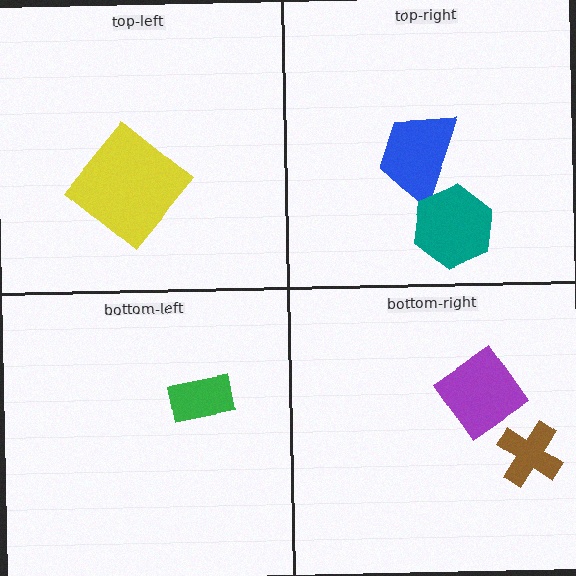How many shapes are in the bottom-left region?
1.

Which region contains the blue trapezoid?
The top-right region.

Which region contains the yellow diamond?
The top-left region.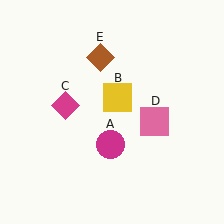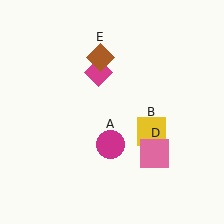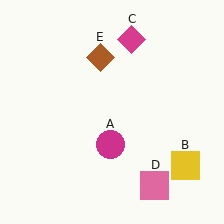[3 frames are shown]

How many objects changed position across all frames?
3 objects changed position: yellow square (object B), magenta diamond (object C), pink square (object D).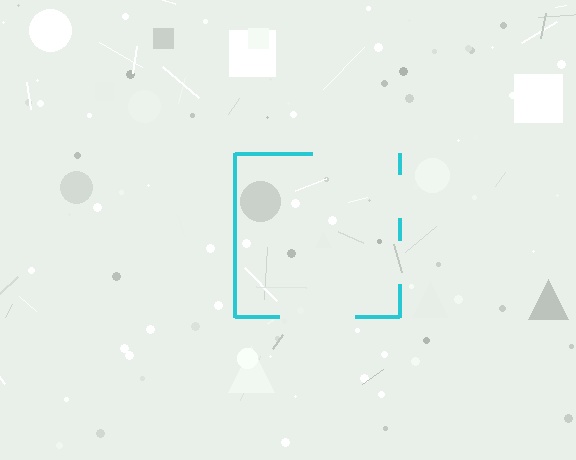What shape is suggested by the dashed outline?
The dashed outline suggests a square.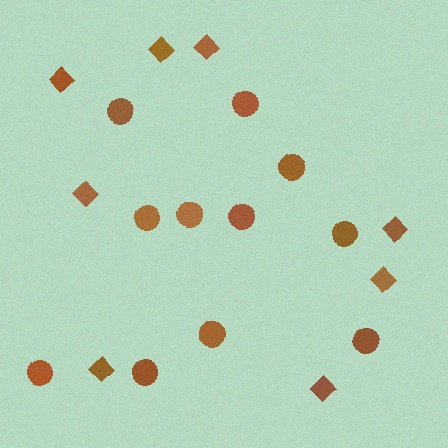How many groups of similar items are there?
There are 2 groups: one group of circles (11) and one group of diamonds (8).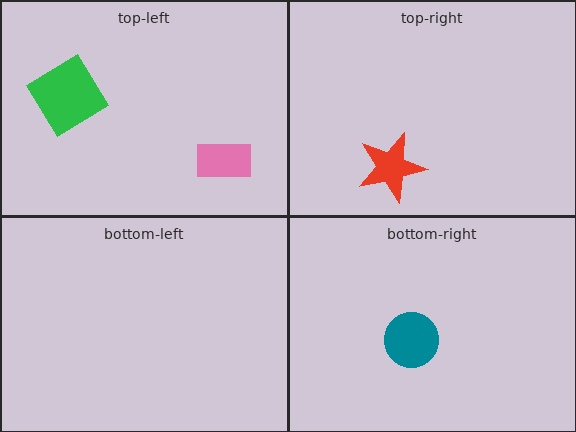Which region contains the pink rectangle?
The top-left region.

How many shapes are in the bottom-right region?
1.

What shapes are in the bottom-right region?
The teal circle.